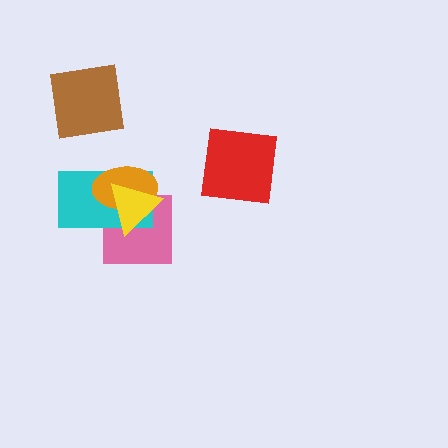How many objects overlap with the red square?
0 objects overlap with the red square.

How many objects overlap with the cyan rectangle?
3 objects overlap with the cyan rectangle.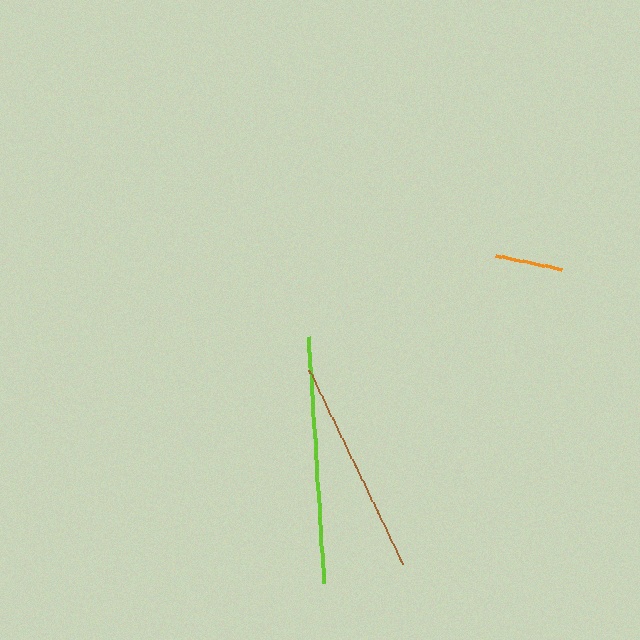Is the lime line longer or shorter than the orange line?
The lime line is longer than the orange line.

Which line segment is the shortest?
The orange line is the shortest at approximately 67 pixels.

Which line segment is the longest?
The lime line is the longest at approximately 248 pixels.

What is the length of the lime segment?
The lime segment is approximately 248 pixels long.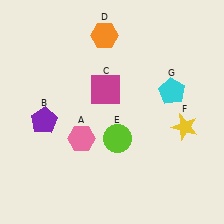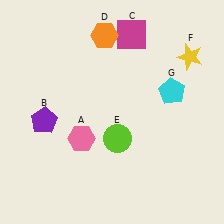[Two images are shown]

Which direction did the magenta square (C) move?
The magenta square (C) moved up.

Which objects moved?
The objects that moved are: the magenta square (C), the yellow star (F).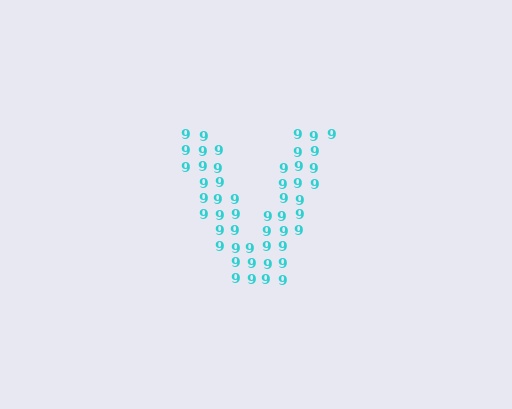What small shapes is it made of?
It is made of small digit 9's.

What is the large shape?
The large shape is the letter V.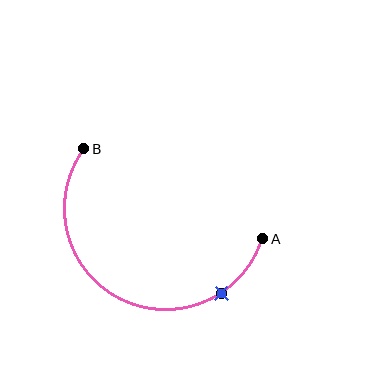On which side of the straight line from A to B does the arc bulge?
The arc bulges below the straight line connecting A and B.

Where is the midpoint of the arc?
The arc midpoint is the point on the curve farthest from the straight line joining A and B. It sits below that line.